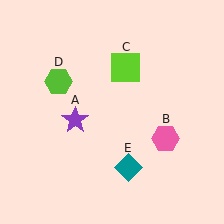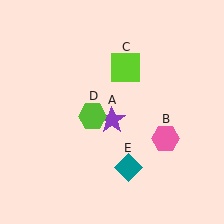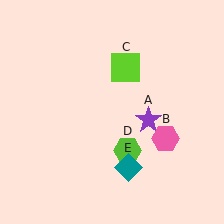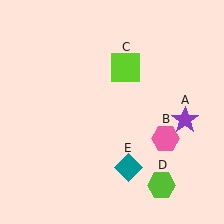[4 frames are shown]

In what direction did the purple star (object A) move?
The purple star (object A) moved right.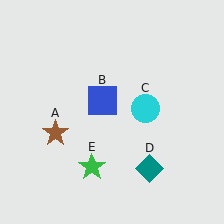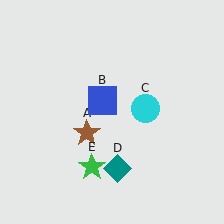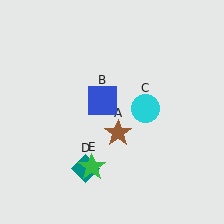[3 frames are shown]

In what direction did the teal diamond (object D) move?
The teal diamond (object D) moved left.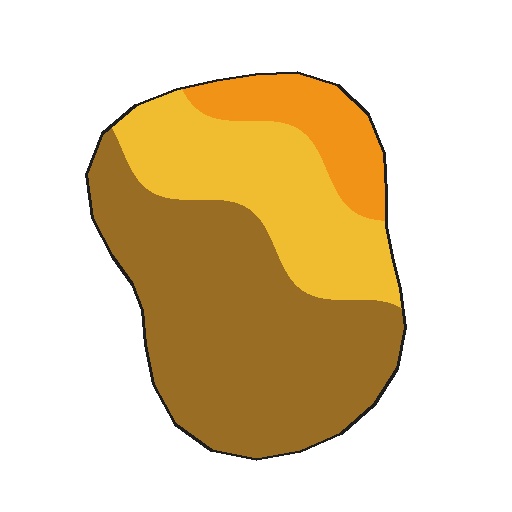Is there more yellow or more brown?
Brown.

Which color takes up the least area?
Orange, at roughly 15%.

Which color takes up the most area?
Brown, at roughly 55%.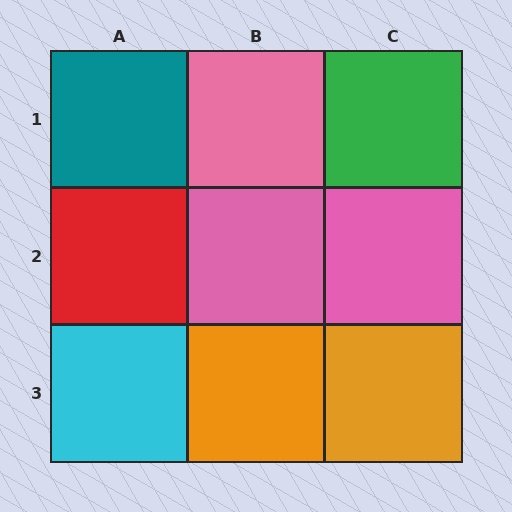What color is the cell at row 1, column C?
Green.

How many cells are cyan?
1 cell is cyan.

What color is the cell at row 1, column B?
Pink.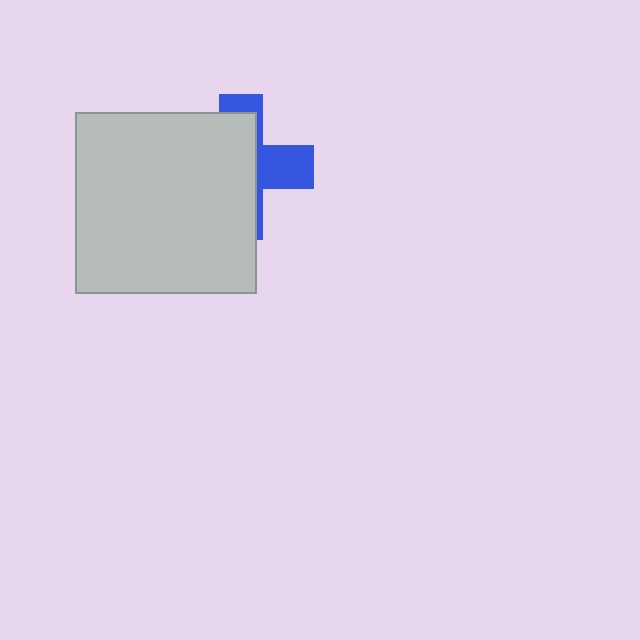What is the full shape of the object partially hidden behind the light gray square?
The partially hidden object is a blue cross.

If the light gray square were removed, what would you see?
You would see the complete blue cross.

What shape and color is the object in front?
The object in front is a light gray square.